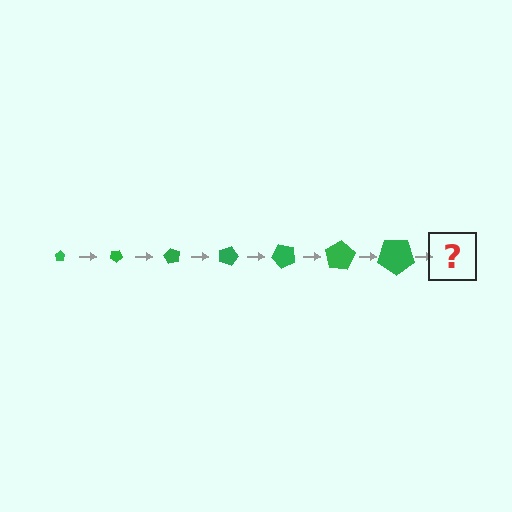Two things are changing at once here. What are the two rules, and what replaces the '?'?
The two rules are that the pentagon grows larger each step and it rotates 30 degrees each step. The '?' should be a pentagon, larger than the previous one and rotated 210 degrees from the start.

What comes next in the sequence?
The next element should be a pentagon, larger than the previous one and rotated 210 degrees from the start.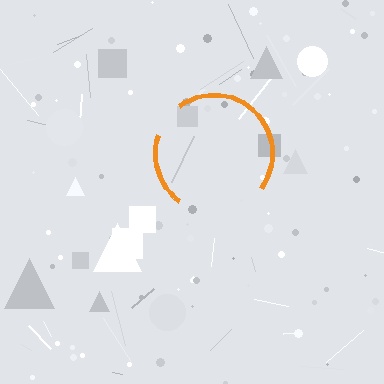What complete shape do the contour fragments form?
The contour fragments form a circle.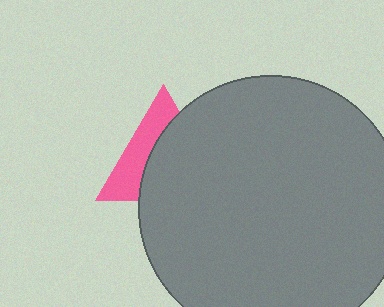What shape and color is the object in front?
The object in front is a gray circle.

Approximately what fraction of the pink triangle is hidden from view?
Roughly 60% of the pink triangle is hidden behind the gray circle.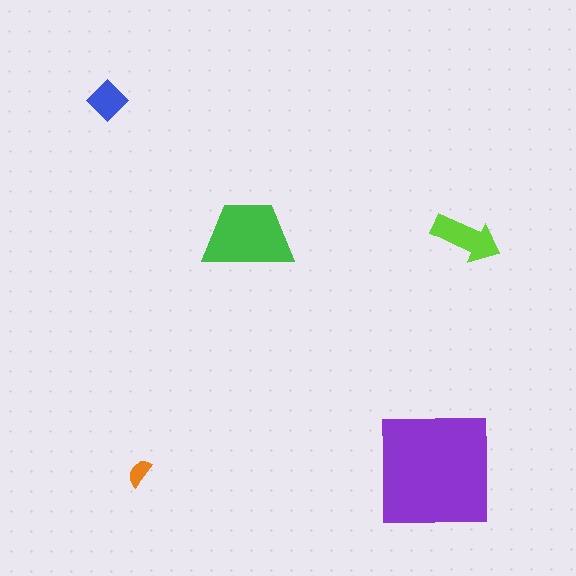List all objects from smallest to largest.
The orange semicircle, the blue diamond, the lime arrow, the green trapezoid, the purple square.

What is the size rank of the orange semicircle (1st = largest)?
5th.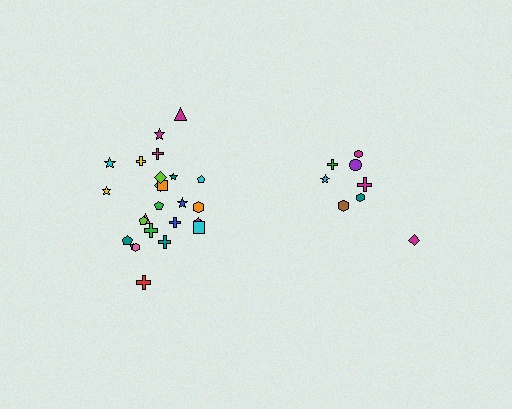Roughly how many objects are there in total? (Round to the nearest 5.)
Roughly 35 objects in total.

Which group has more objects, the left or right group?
The left group.